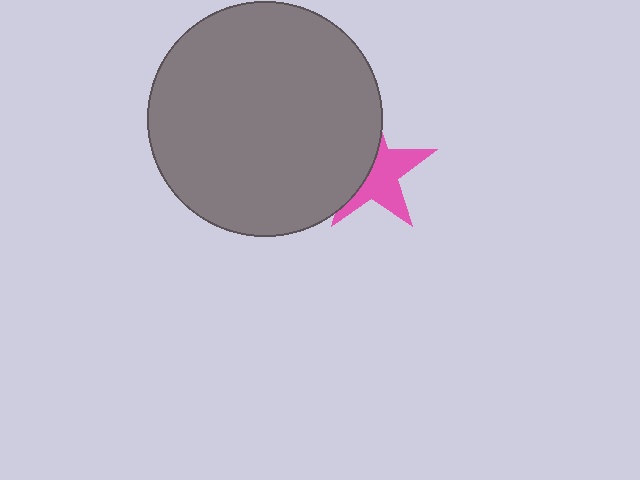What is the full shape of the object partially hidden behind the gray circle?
The partially hidden object is a pink star.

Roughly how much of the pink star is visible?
About half of it is visible (roughly 54%).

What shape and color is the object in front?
The object in front is a gray circle.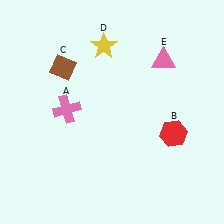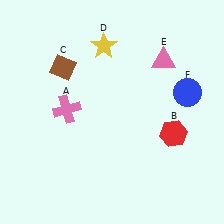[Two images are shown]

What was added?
A blue circle (F) was added in Image 2.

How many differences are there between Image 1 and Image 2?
There is 1 difference between the two images.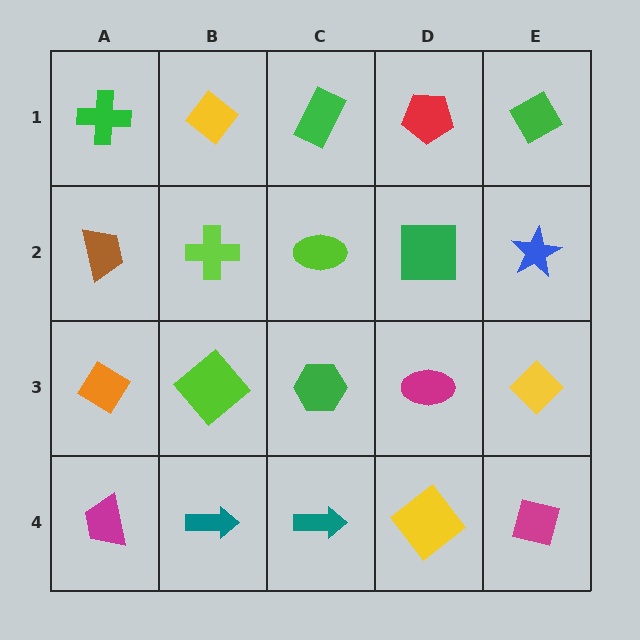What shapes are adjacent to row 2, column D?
A red pentagon (row 1, column D), a magenta ellipse (row 3, column D), a lime ellipse (row 2, column C), a blue star (row 2, column E).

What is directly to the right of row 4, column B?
A teal arrow.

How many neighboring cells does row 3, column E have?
3.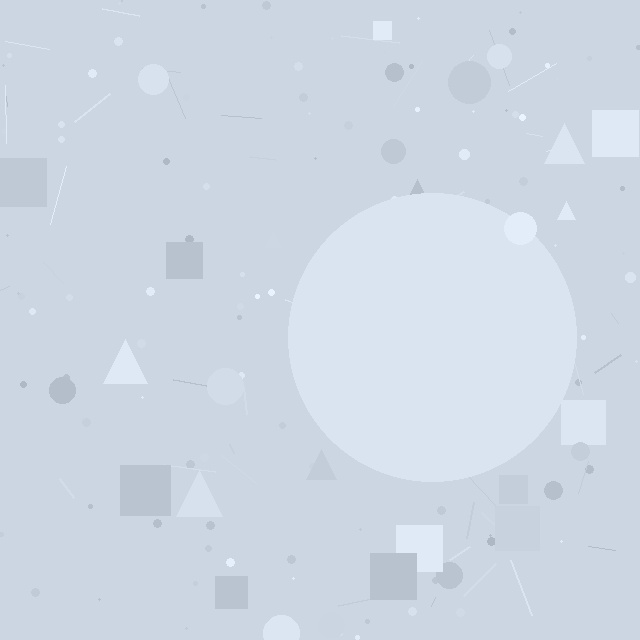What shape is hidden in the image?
A circle is hidden in the image.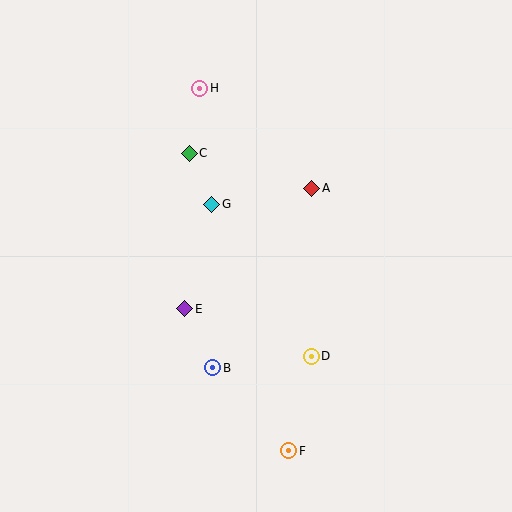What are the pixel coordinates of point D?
Point D is at (311, 356).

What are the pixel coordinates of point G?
Point G is at (212, 204).